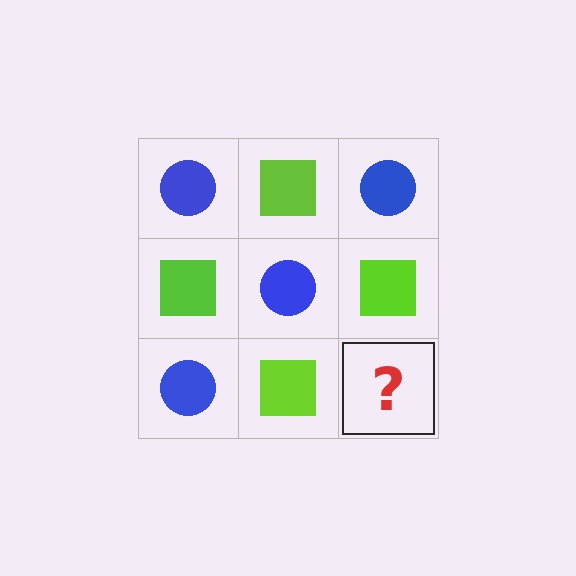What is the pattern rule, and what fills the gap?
The rule is that it alternates blue circle and lime square in a checkerboard pattern. The gap should be filled with a blue circle.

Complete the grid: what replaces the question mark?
The question mark should be replaced with a blue circle.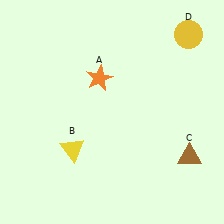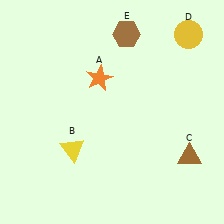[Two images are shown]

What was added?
A brown hexagon (E) was added in Image 2.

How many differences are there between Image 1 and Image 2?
There is 1 difference between the two images.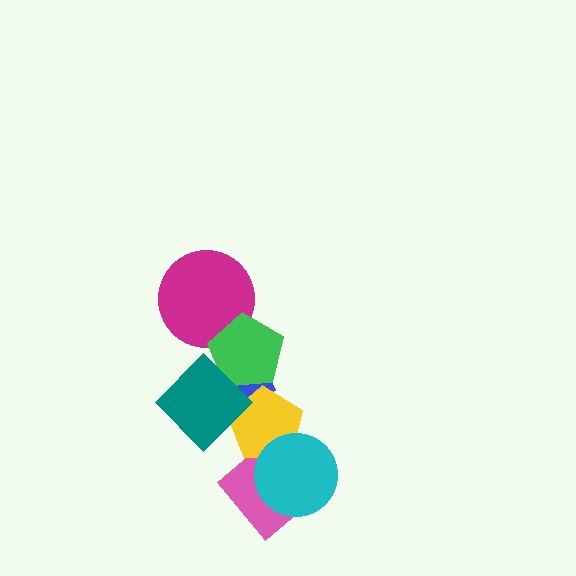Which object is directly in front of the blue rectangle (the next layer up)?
The green pentagon is directly in front of the blue rectangle.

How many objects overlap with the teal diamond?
3 objects overlap with the teal diamond.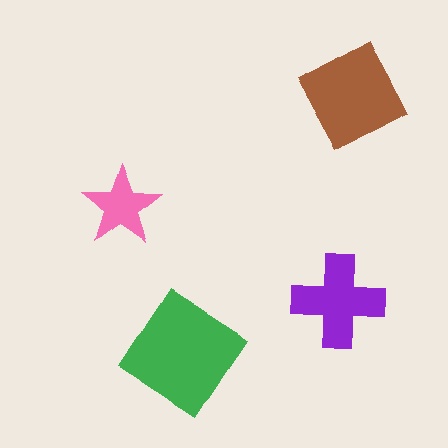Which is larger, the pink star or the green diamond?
The green diamond.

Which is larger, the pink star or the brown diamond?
The brown diamond.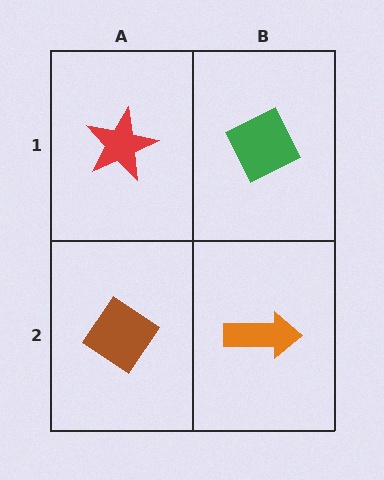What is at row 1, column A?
A red star.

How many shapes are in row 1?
2 shapes.